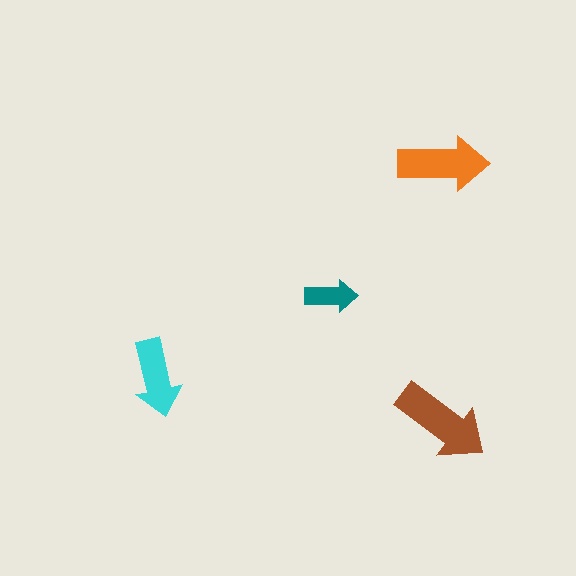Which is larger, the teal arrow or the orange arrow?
The orange one.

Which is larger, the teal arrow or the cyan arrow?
The cyan one.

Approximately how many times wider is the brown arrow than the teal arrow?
About 2 times wider.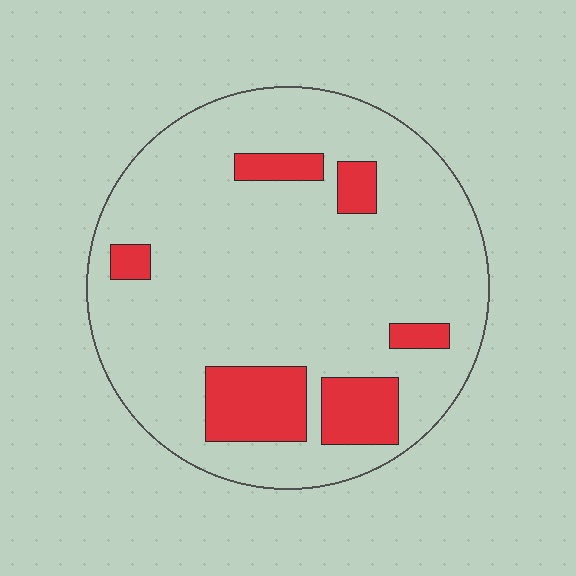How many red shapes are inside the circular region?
6.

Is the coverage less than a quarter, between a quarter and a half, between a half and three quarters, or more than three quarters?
Less than a quarter.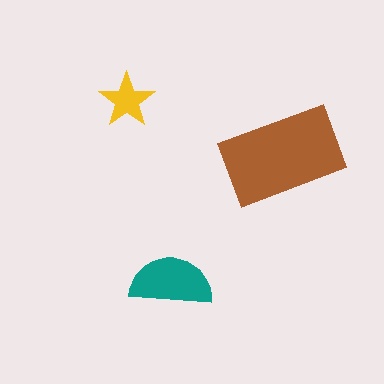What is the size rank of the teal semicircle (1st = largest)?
2nd.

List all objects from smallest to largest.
The yellow star, the teal semicircle, the brown rectangle.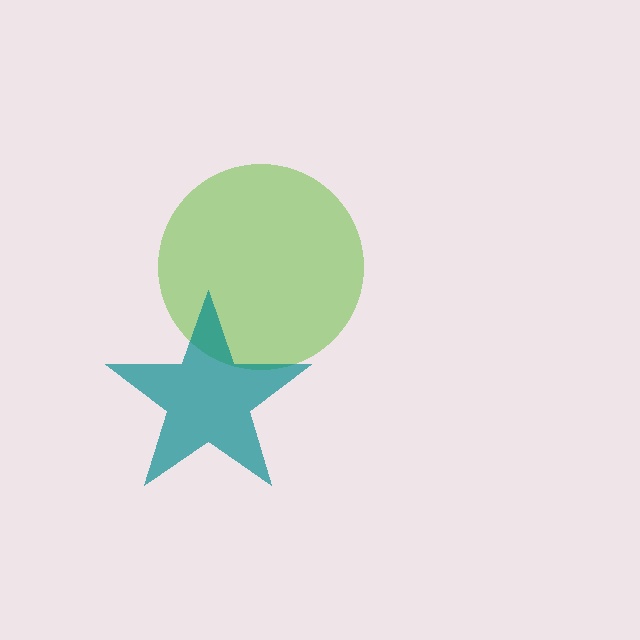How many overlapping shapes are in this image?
There are 2 overlapping shapes in the image.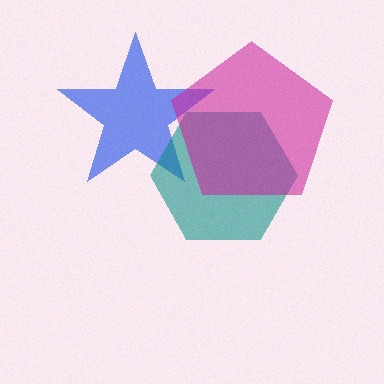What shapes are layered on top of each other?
The layered shapes are: a blue star, a teal hexagon, a magenta pentagon.